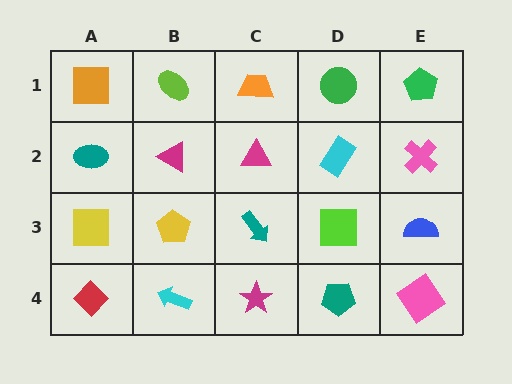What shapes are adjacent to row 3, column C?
A magenta triangle (row 2, column C), a magenta star (row 4, column C), a yellow pentagon (row 3, column B), a lime square (row 3, column D).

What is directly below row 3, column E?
A pink diamond.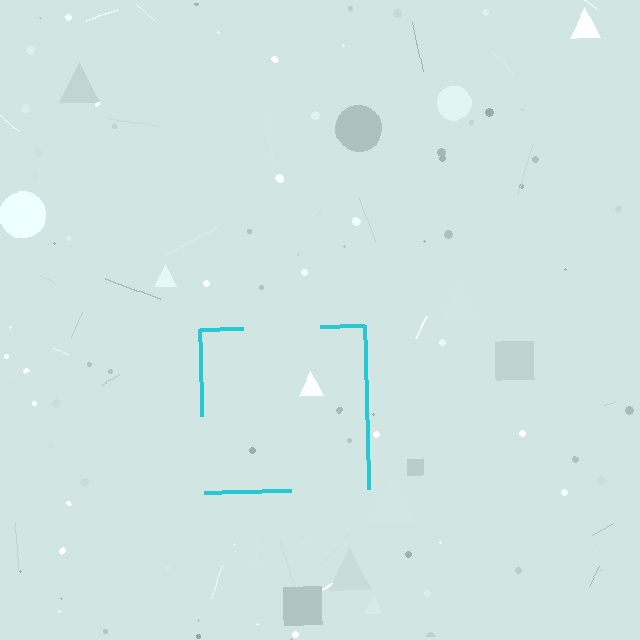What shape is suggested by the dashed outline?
The dashed outline suggests a square.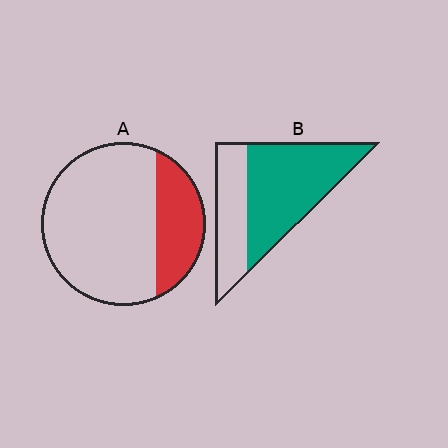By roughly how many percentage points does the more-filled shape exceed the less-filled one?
By roughly 40 percentage points (B over A).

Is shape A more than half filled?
No.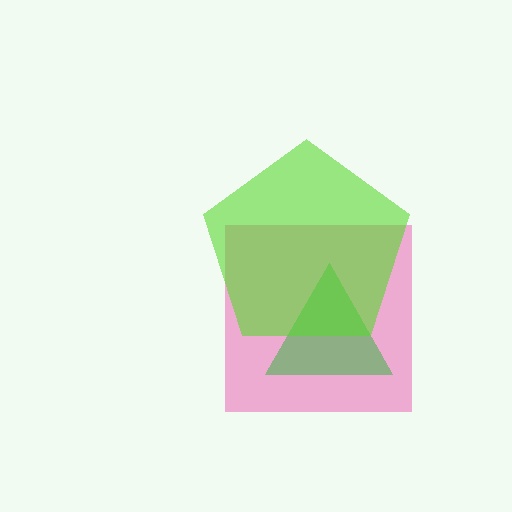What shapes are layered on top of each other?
The layered shapes are: a pink square, a green triangle, a lime pentagon.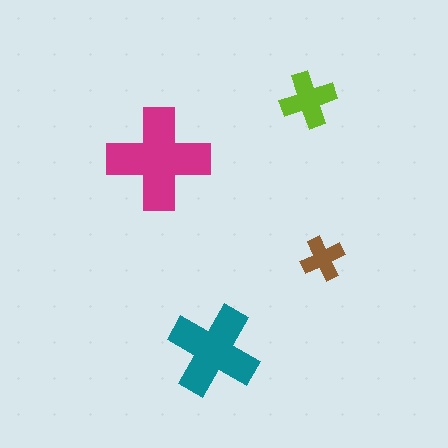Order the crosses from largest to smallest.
the magenta one, the teal one, the lime one, the brown one.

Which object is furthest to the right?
The brown cross is rightmost.